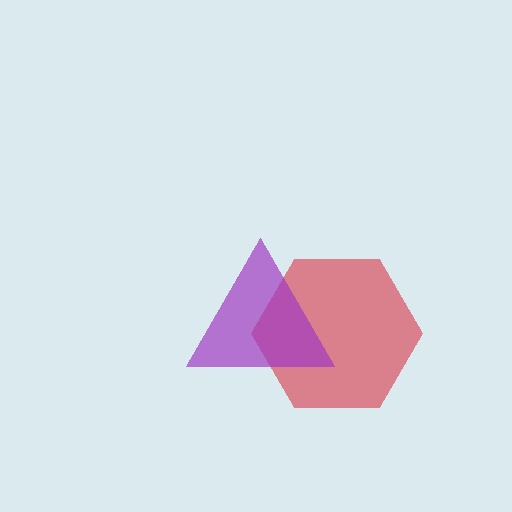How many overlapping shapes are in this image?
There are 2 overlapping shapes in the image.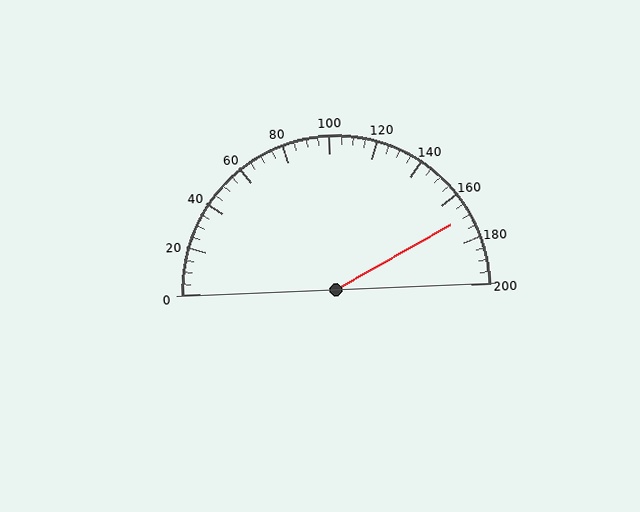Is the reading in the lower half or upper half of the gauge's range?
The reading is in the upper half of the range (0 to 200).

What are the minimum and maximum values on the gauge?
The gauge ranges from 0 to 200.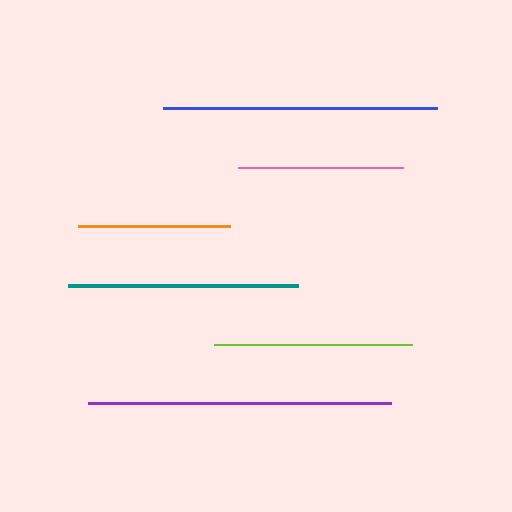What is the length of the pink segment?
The pink segment is approximately 164 pixels long.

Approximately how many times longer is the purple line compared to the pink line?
The purple line is approximately 1.8 times the length of the pink line.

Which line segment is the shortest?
The orange line is the shortest at approximately 152 pixels.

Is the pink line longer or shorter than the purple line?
The purple line is longer than the pink line.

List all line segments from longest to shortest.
From longest to shortest: purple, blue, teal, lime, pink, orange.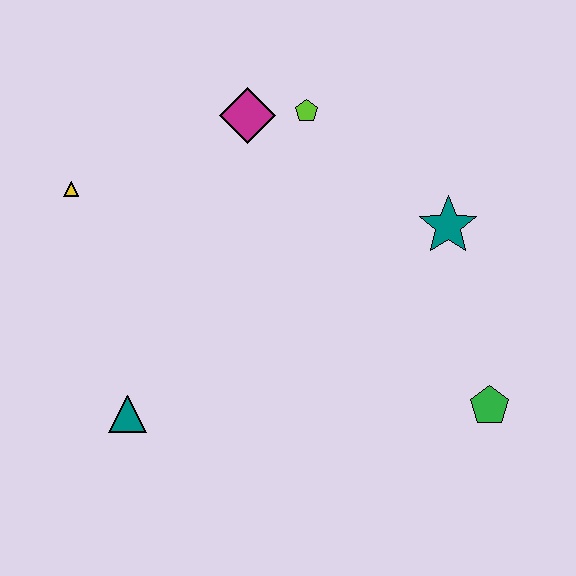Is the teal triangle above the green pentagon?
No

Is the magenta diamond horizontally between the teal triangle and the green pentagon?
Yes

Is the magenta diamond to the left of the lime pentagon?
Yes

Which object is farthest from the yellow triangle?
The green pentagon is farthest from the yellow triangle.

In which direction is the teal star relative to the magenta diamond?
The teal star is to the right of the magenta diamond.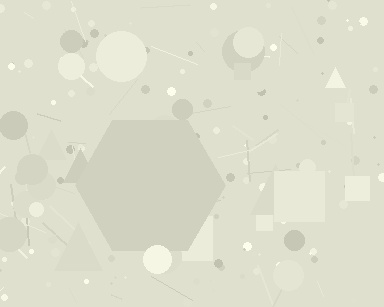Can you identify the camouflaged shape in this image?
The camouflaged shape is a hexagon.